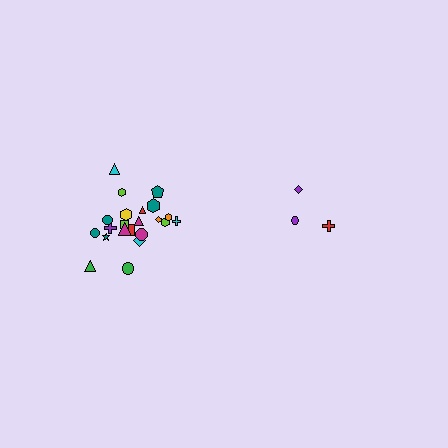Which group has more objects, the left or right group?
The left group.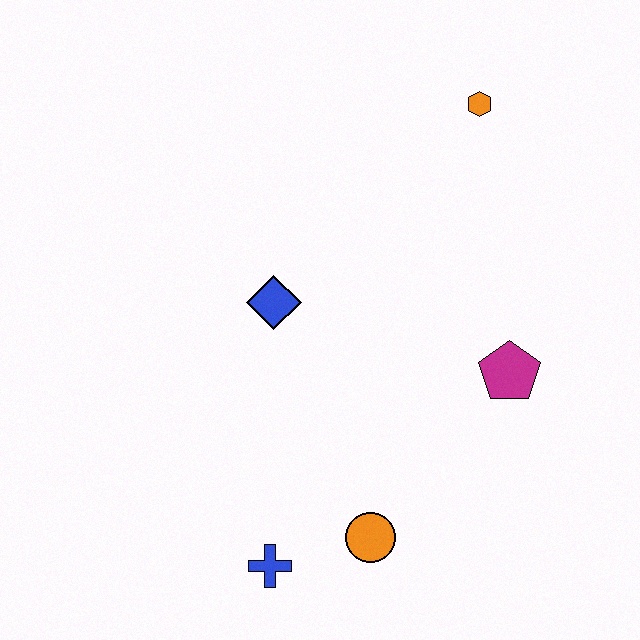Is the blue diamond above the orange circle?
Yes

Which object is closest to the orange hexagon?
The magenta pentagon is closest to the orange hexagon.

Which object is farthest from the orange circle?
The orange hexagon is farthest from the orange circle.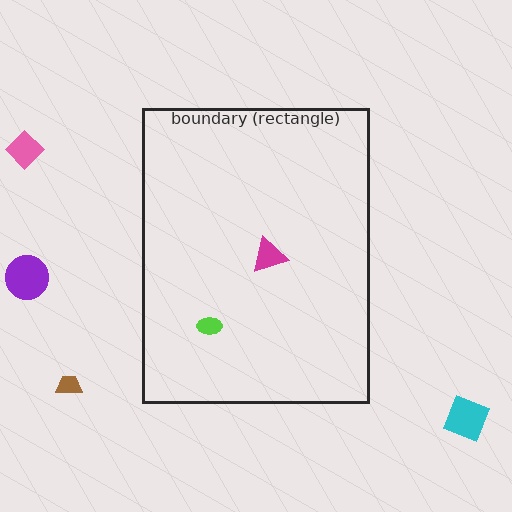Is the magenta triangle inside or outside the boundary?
Inside.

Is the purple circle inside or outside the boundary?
Outside.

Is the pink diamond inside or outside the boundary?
Outside.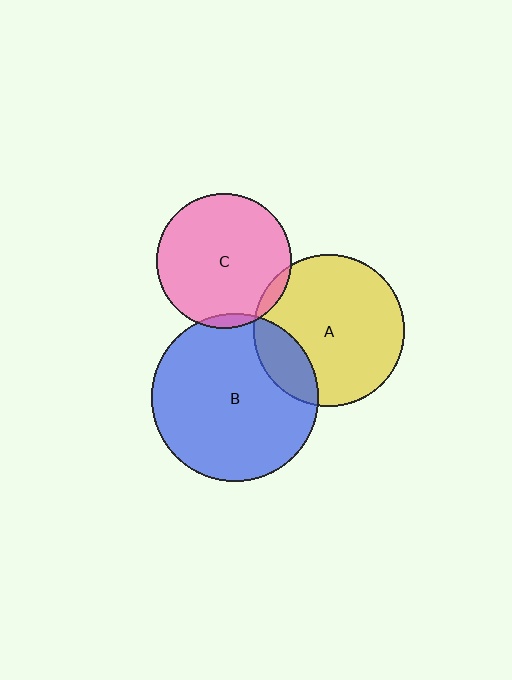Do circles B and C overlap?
Yes.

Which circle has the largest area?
Circle B (blue).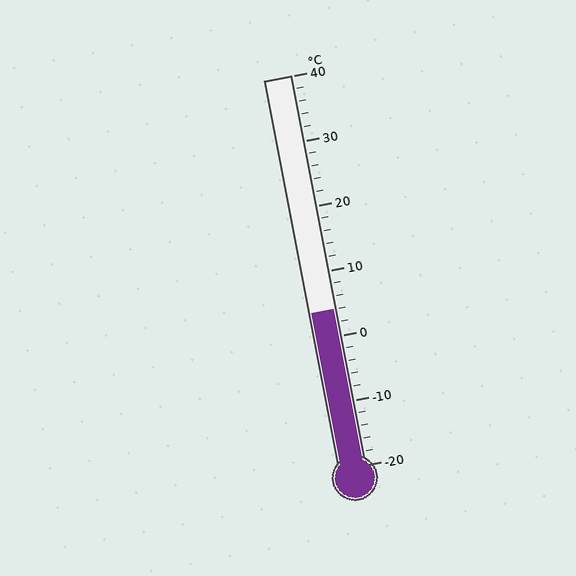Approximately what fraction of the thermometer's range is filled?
The thermometer is filled to approximately 40% of its range.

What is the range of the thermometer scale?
The thermometer scale ranges from -20°C to 40°C.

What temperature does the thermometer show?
The thermometer shows approximately 4°C.